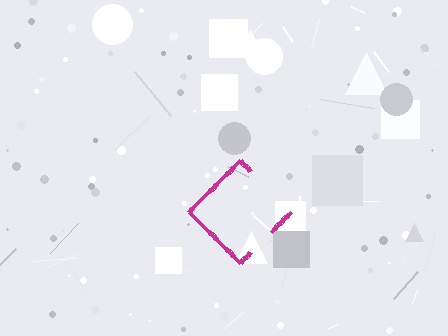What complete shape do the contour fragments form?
The contour fragments form a diamond.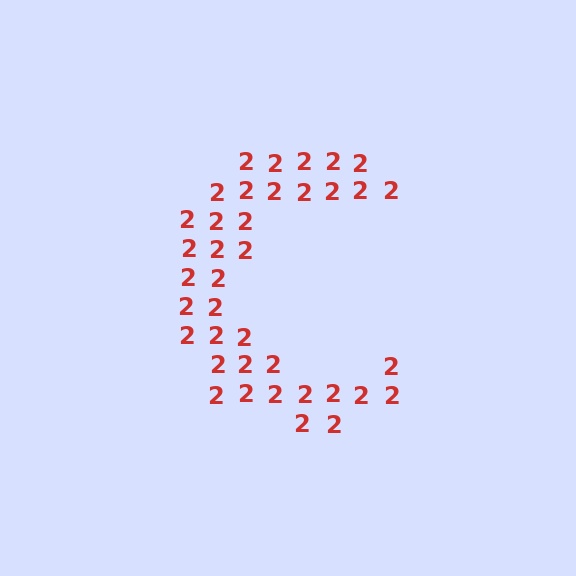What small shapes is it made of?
It is made of small digit 2's.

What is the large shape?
The large shape is the letter C.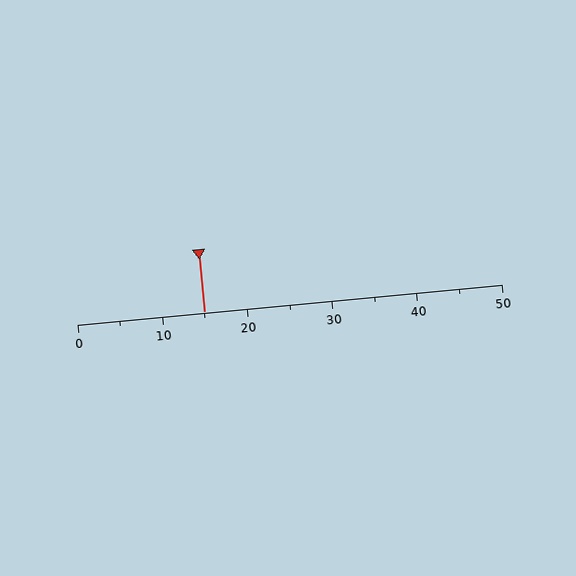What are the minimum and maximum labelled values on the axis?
The axis runs from 0 to 50.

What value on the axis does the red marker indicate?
The marker indicates approximately 15.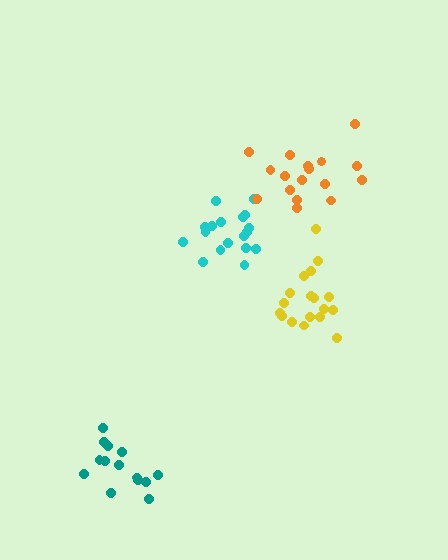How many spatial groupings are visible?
There are 4 spatial groupings.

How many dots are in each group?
Group 1: 14 dots, Group 2: 18 dots, Group 3: 17 dots, Group 4: 18 dots (67 total).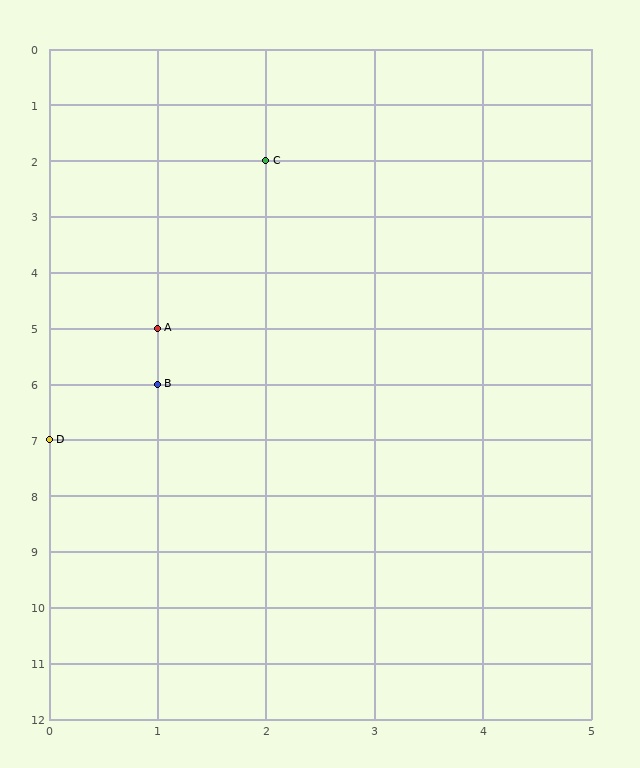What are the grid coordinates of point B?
Point B is at grid coordinates (1, 6).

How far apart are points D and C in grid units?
Points D and C are 2 columns and 5 rows apart (about 5.4 grid units diagonally).